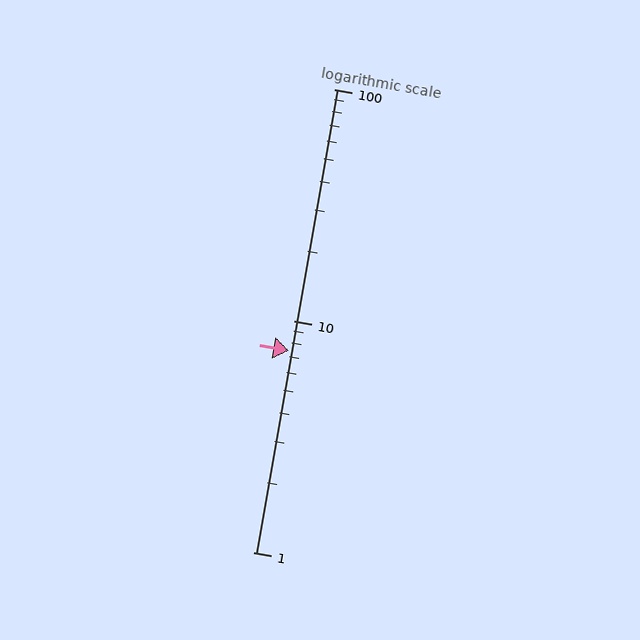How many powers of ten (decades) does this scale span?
The scale spans 2 decades, from 1 to 100.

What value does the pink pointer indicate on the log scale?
The pointer indicates approximately 7.4.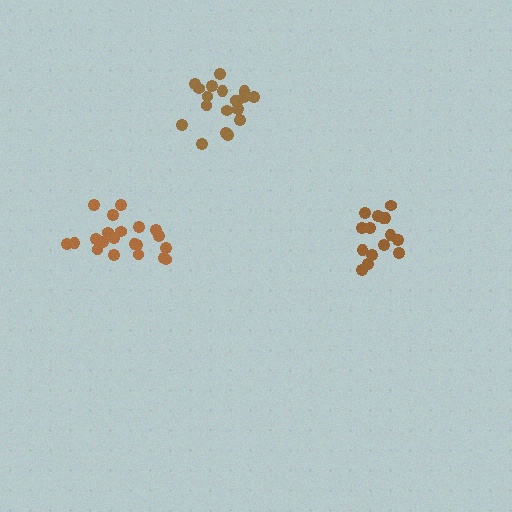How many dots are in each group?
Group 1: 15 dots, Group 2: 21 dots, Group 3: 19 dots (55 total).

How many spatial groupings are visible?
There are 3 spatial groupings.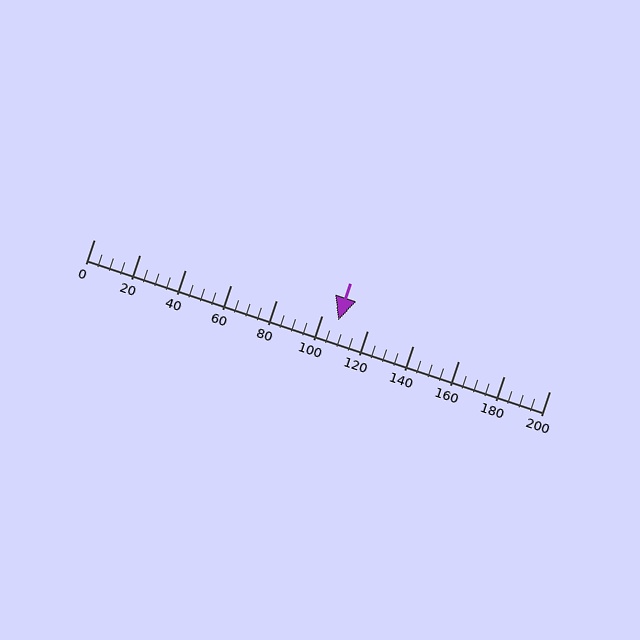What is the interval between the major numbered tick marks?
The major tick marks are spaced 20 units apart.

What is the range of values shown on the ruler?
The ruler shows values from 0 to 200.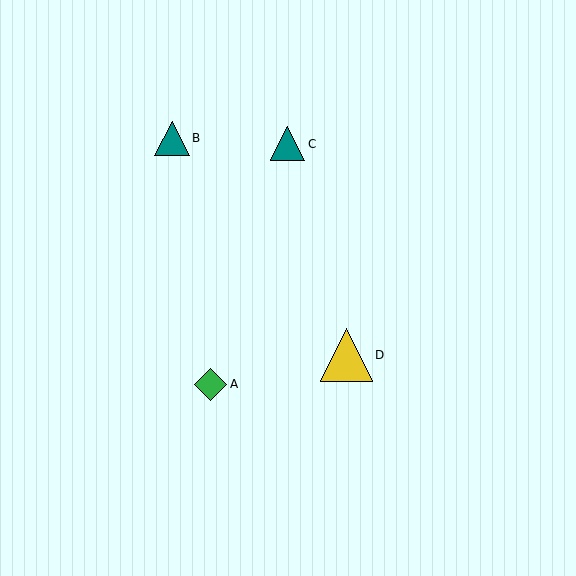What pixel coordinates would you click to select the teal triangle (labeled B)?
Click at (172, 138) to select the teal triangle B.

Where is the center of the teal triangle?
The center of the teal triangle is at (288, 144).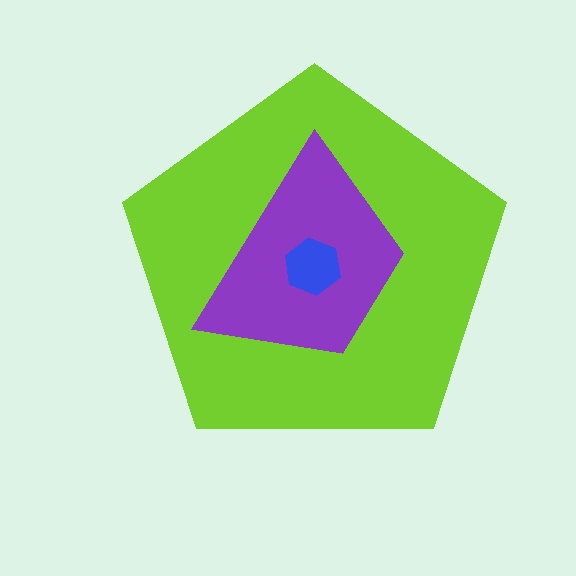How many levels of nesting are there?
3.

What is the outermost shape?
The lime pentagon.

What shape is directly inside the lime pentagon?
The purple trapezoid.